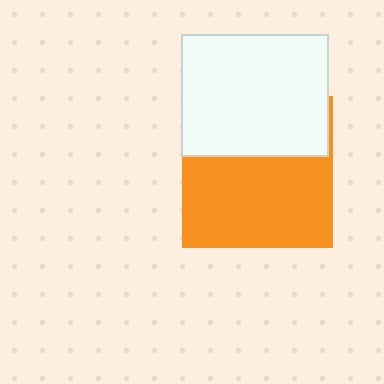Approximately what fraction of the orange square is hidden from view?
Roughly 40% of the orange square is hidden behind the white rectangle.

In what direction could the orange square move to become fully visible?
The orange square could move down. That would shift it out from behind the white rectangle entirely.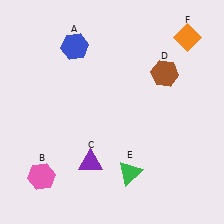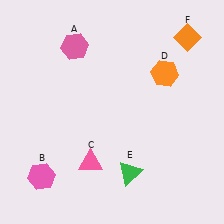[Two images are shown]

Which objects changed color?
A changed from blue to pink. C changed from purple to pink. D changed from brown to orange.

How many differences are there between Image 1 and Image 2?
There are 3 differences between the two images.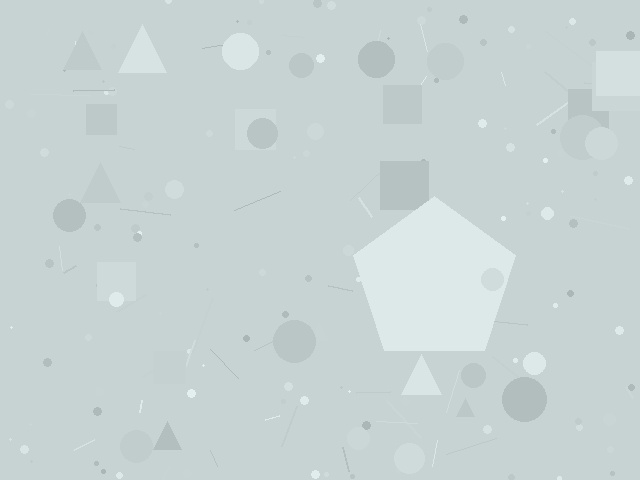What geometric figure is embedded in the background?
A pentagon is embedded in the background.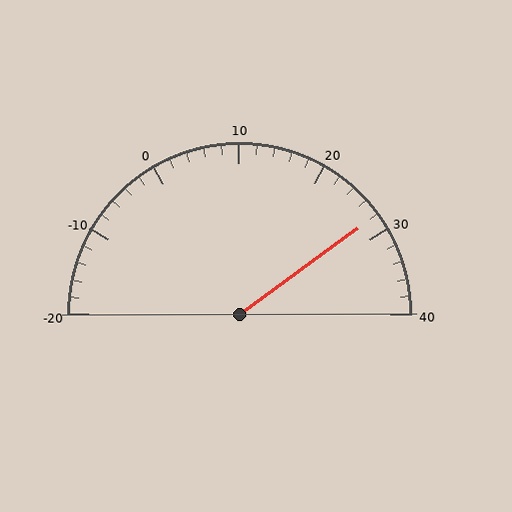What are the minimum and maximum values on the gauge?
The gauge ranges from -20 to 40.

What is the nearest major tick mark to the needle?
The nearest major tick mark is 30.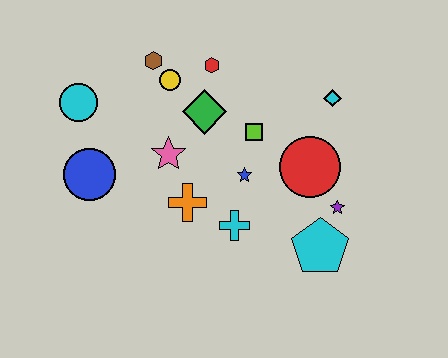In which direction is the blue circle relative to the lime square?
The blue circle is to the left of the lime square.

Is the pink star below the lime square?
Yes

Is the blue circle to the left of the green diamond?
Yes